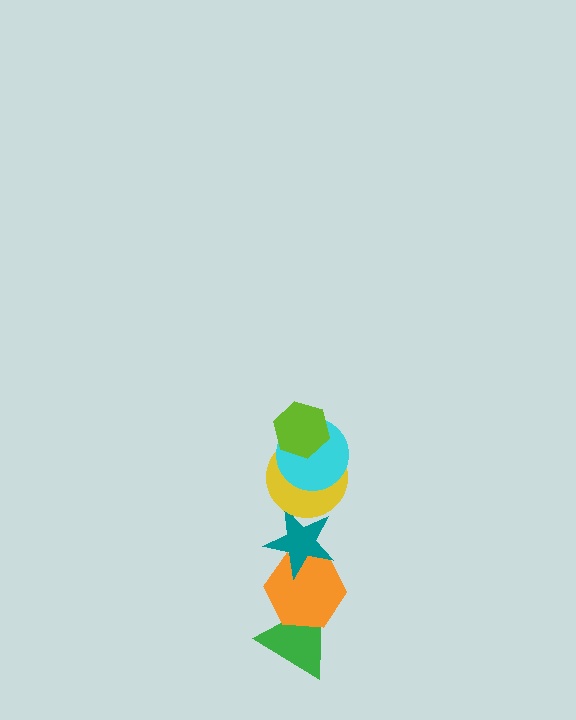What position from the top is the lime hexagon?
The lime hexagon is 1st from the top.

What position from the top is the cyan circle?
The cyan circle is 2nd from the top.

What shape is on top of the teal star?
The yellow circle is on top of the teal star.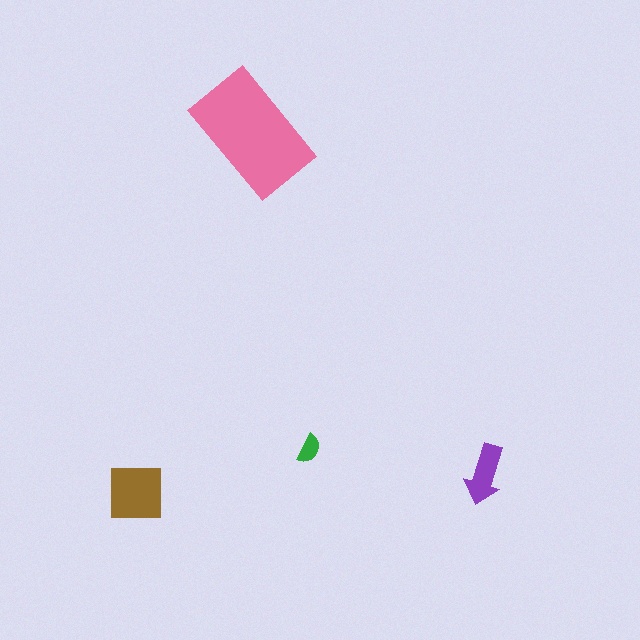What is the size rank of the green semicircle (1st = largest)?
4th.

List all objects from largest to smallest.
The pink rectangle, the brown square, the purple arrow, the green semicircle.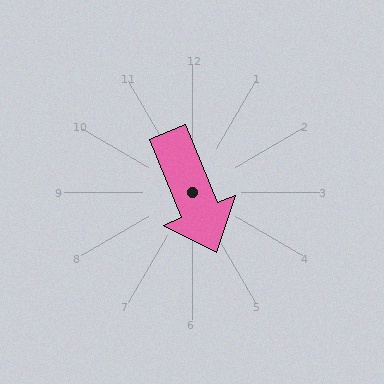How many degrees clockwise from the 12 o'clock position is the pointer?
Approximately 158 degrees.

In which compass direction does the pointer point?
South.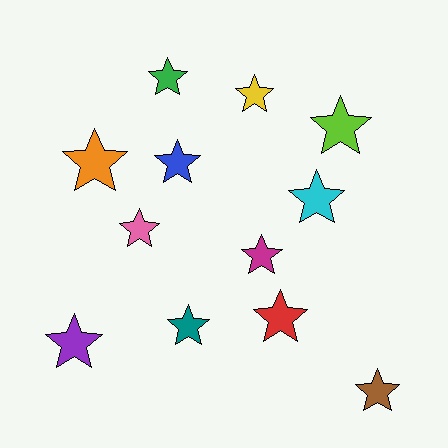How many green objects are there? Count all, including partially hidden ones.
There is 1 green object.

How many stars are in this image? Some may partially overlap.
There are 12 stars.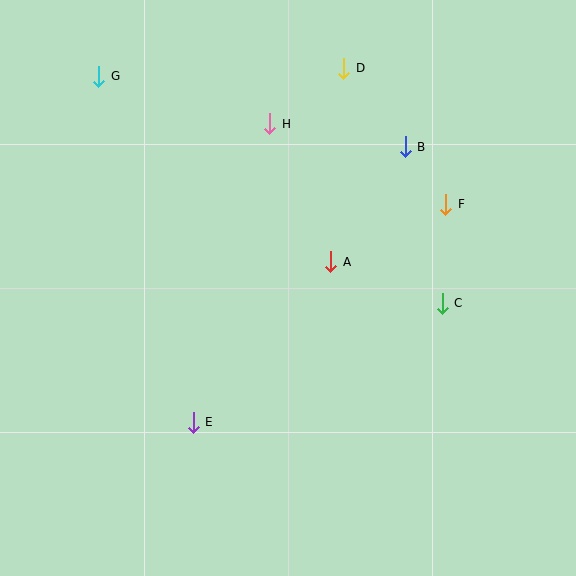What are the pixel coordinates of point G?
Point G is at (99, 76).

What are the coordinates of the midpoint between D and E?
The midpoint between D and E is at (269, 245).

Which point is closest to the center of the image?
Point A at (331, 262) is closest to the center.